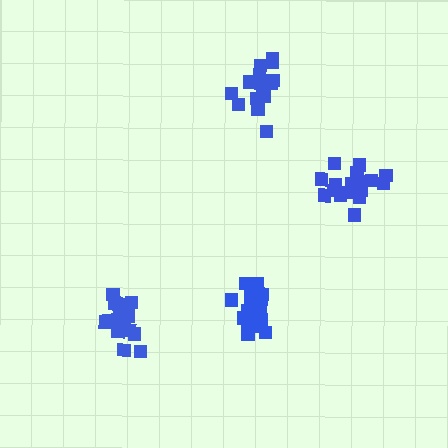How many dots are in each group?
Group 1: 17 dots, Group 2: 16 dots, Group 3: 18 dots, Group 4: 18 dots (69 total).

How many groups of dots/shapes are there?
There are 4 groups.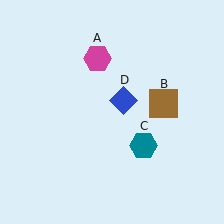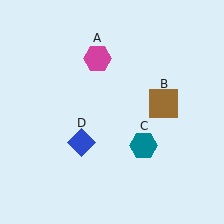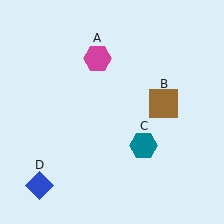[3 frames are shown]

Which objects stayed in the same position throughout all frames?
Magenta hexagon (object A) and brown square (object B) and teal hexagon (object C) remained stationary.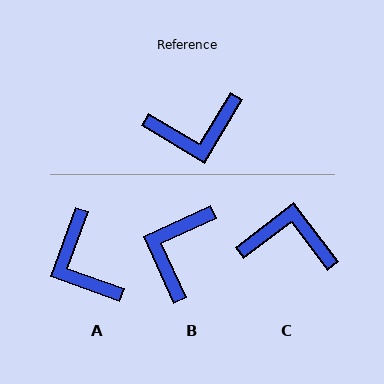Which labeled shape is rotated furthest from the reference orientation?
C, about 158 degrees away.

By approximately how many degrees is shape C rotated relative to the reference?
Approximately 158 degrees counter-clockwise.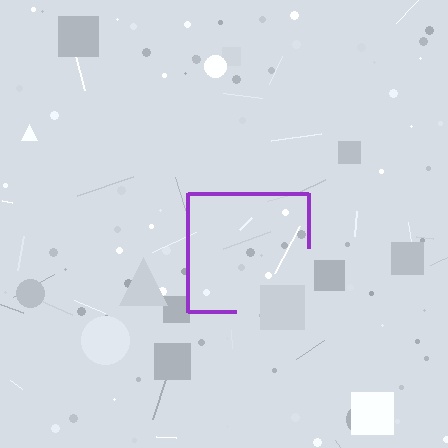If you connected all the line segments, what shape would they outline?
They would outline a square.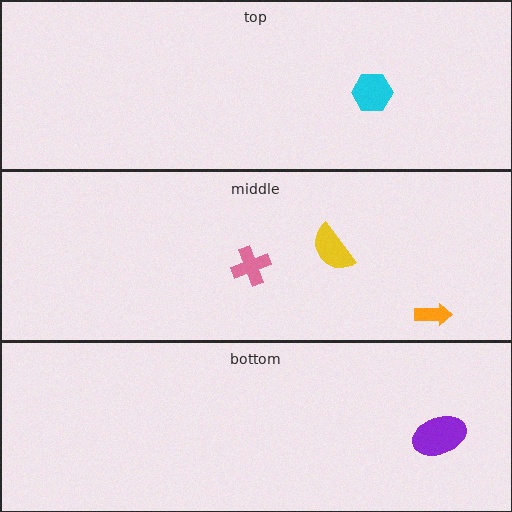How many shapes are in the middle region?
3.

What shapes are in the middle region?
The pink cross, the orange arrow, the yellow semicircle.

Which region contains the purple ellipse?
The bottom region.